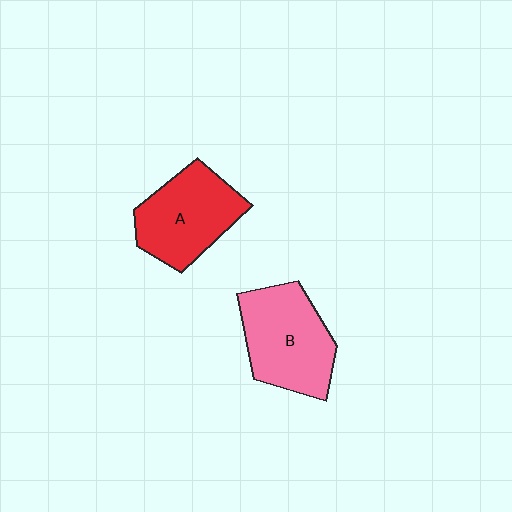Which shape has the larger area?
Shape B (pink).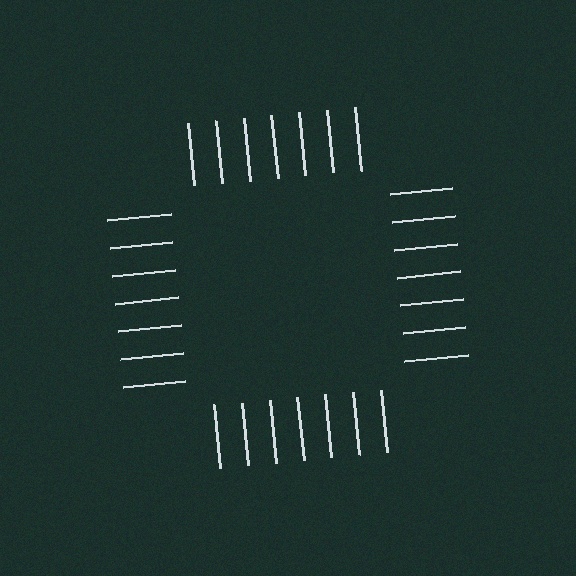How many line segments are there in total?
28 — 7 along each of the 4 edges.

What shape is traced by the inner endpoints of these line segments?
An illusory square — the line segments terminate on its edges but no continuous stroke is drawn.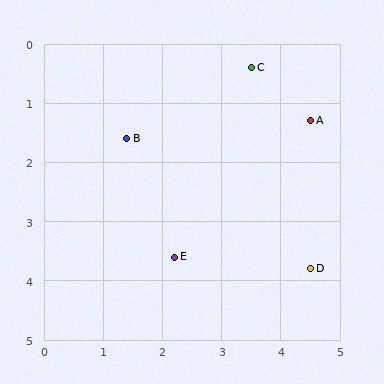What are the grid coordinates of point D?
Point D is at approximately (4.5, 3.8).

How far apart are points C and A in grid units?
Points C and A are about 1.3 grid units apart.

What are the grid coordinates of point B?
Point B is at approximately (1.4, 1.6).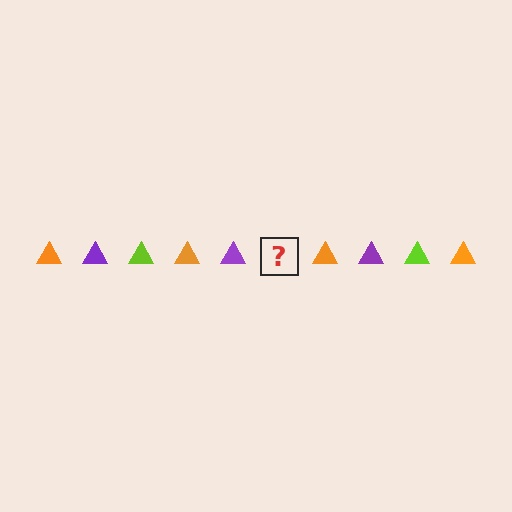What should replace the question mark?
The question mark should be replaced with a lime triangle.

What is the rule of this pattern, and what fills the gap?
The rule is that the pattern cycles through orange, purple, lime triangles. The gap should be filled with a lime triangle.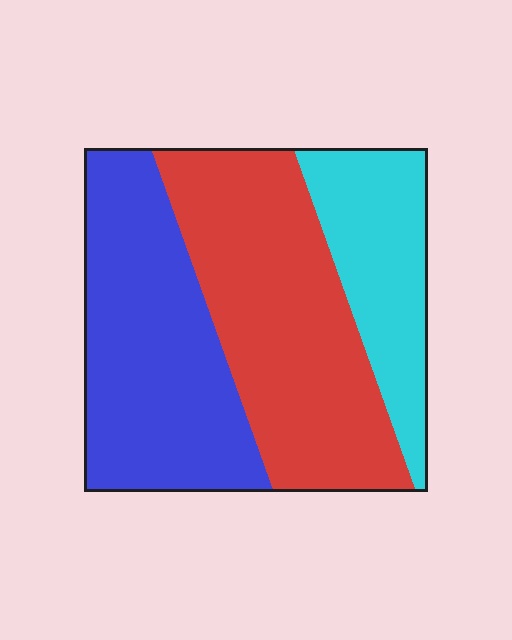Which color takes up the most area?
Red, at roughly 40%.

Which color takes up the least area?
Cyan, at roughly 20%.